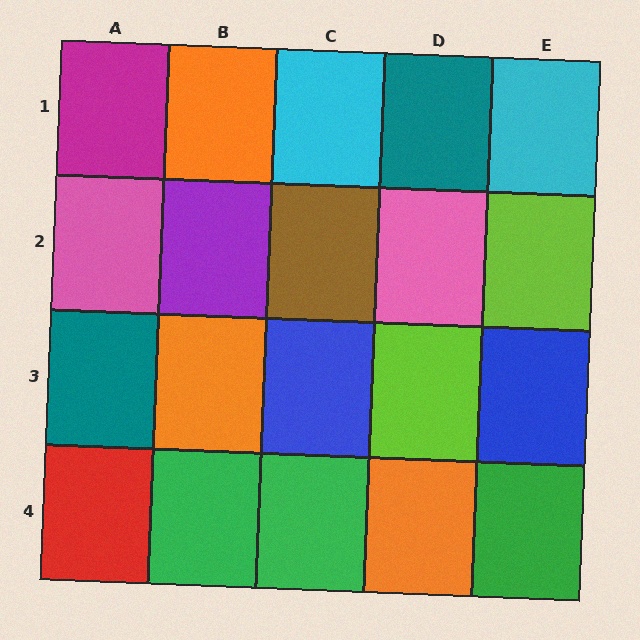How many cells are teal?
2 cells are teal.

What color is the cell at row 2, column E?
Lime.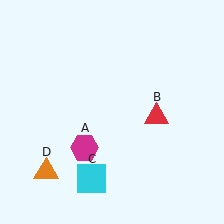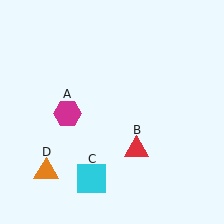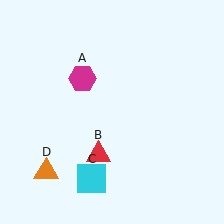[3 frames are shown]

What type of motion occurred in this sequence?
The magenta hexagon (object A), red triangle (object B) rotated clockwise around the center of the scene.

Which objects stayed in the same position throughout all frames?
Cyan square (object C) and orange triangle (object D) remained stationary.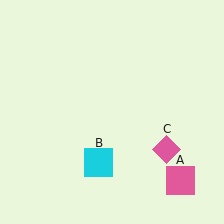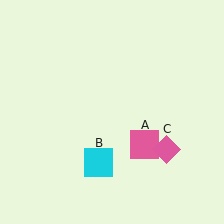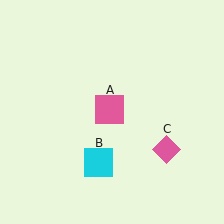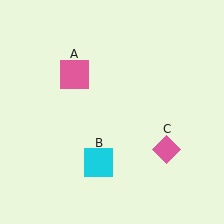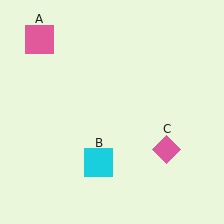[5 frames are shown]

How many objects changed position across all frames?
1 object changed position: pink square (object A).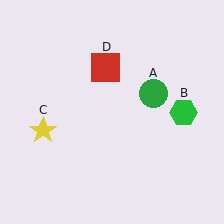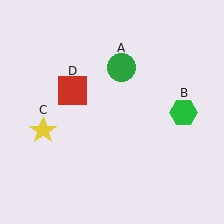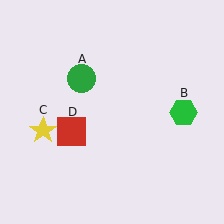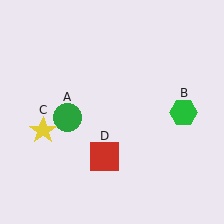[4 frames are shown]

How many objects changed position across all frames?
2 objects changed position: green circle (object A), red square (object D).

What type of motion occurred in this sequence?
The green circle (object A), red square (object D) rotated counterclockwise around the center of the scene.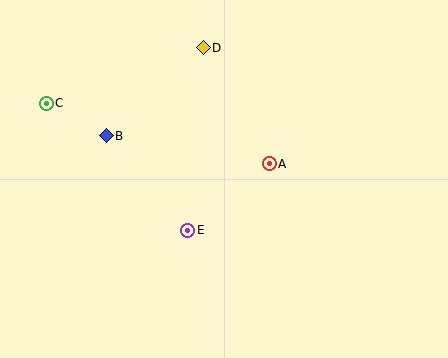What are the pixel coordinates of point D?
Point D is at (203, 48).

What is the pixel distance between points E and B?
The distance between E and B is 124 pixels.